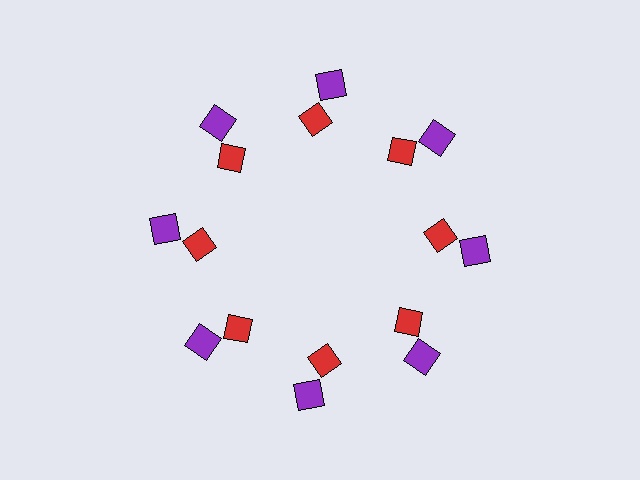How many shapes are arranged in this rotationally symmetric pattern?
There are 16 shapes, arranged in 8 groups of 2.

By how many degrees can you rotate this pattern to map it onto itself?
The pattern maps onto itself every 45 degrees of rotation.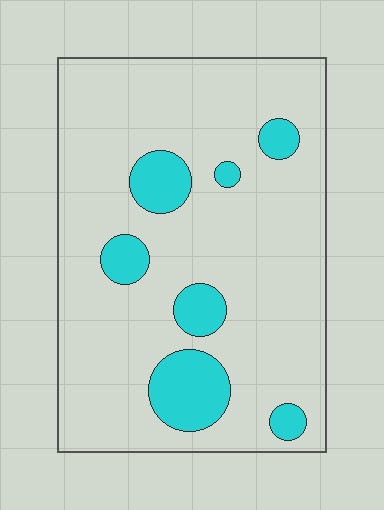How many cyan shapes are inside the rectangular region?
7.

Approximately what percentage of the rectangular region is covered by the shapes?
Approximately 15%.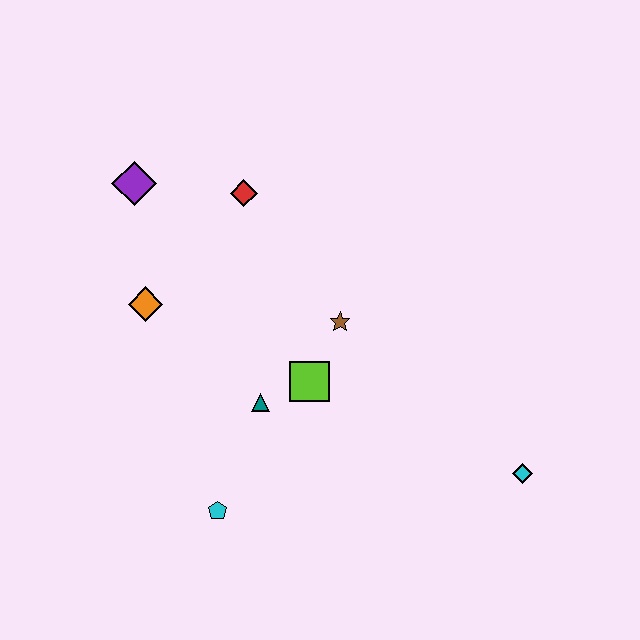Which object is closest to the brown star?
The lime square is closest to the brown star.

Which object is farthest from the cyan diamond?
The purple diamond is farthest from the cyan diamond.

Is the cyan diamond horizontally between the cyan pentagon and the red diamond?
No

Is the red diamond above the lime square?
Yes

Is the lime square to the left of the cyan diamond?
Yes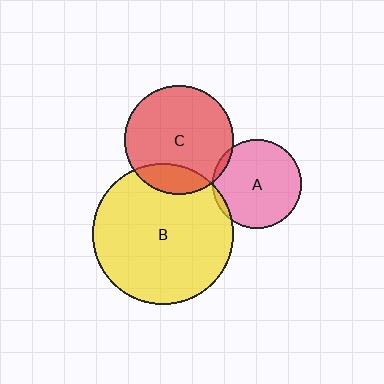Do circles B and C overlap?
Yes.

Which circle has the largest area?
Circle B (yellow).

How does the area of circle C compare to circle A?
Approximately 1.5 times.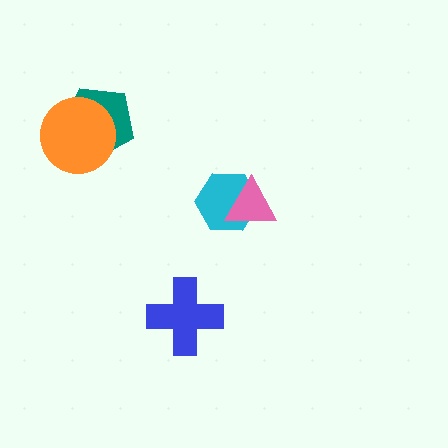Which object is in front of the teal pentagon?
The orange circle is in front of the teal pentagon.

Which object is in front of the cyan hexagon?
The pink triangle is in front of the cyan hexagon.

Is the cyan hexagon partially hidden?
Yes, it is partially covered by another shape.